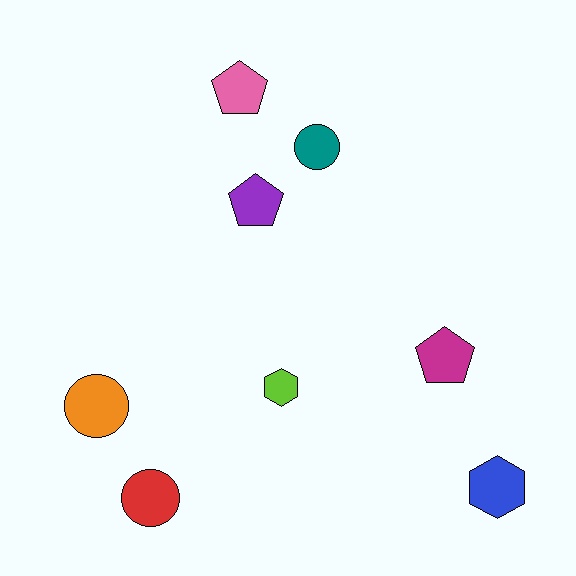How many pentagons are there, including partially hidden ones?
There are 3 pentagons.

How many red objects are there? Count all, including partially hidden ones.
There is 1 red object.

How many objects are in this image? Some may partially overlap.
There are 8 objects.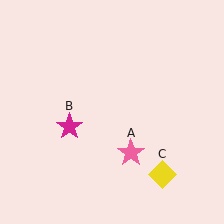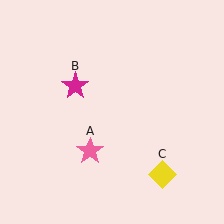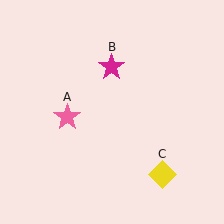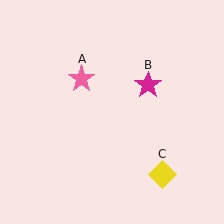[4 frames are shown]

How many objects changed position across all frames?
2 objects changed position: pink star (object A), magenta star (object B).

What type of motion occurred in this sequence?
The pink star (object A), magenta star (object B) rotated clockwise around the center of the scene.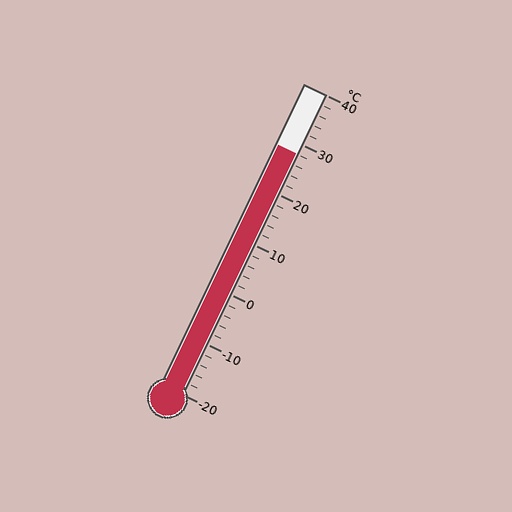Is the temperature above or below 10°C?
The temperature is above 10°C.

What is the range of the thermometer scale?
The thermometer scale ranges from -20°C to 40°C.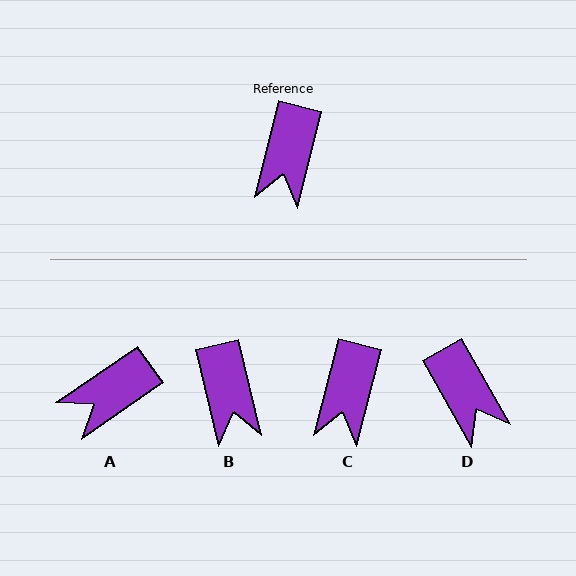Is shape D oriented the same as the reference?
No, it is off by about 44 degrees.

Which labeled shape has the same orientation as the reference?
C.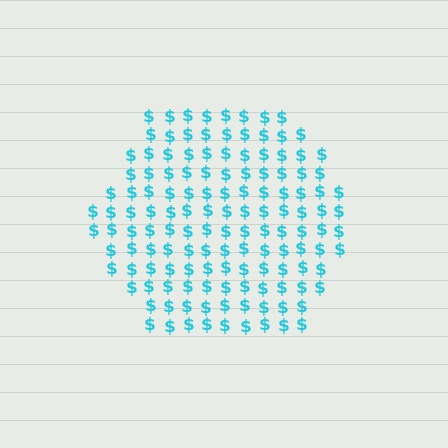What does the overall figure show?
The overall figure shows a hexagon.